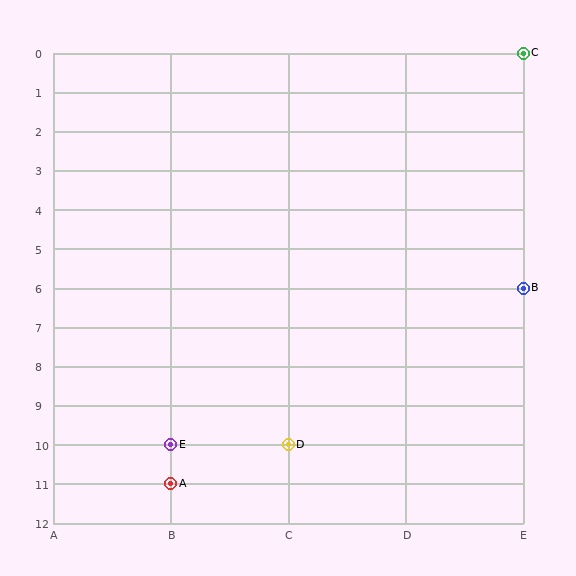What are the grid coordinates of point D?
Point D is at grid coordinates (C, 10).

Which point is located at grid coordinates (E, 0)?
Point C is at (E, 0).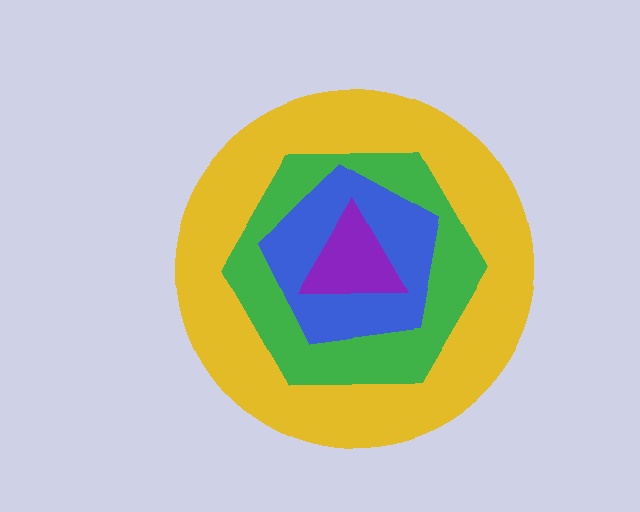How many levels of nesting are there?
4.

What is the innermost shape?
The purple triangle.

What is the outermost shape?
The yellow circle.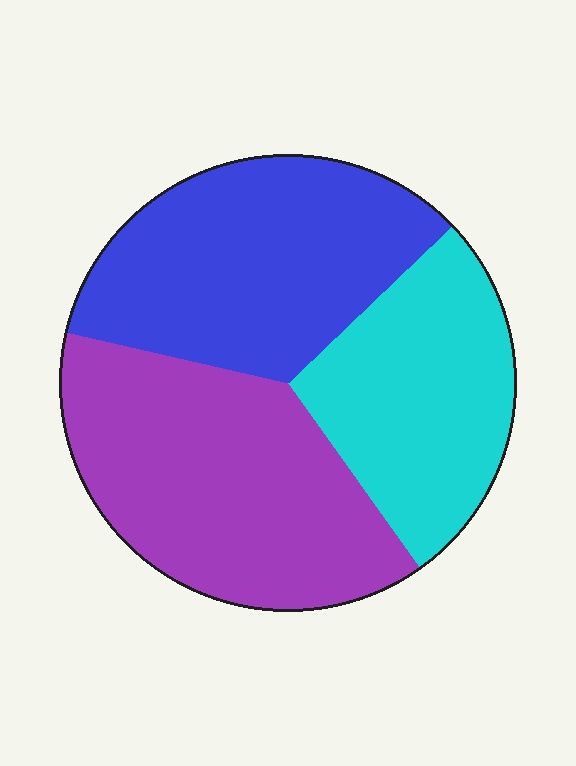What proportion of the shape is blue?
Blue covers roughly 35% of the shape.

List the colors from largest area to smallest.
From largest to smallest: purple, blue, cyan.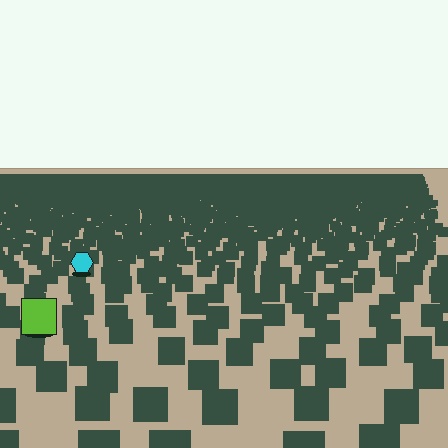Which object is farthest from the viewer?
The cyan hexagon is farthest from the viewer. It appears smaller and the ground texture around it is denser.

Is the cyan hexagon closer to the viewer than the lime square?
No. The lime square is closer — you can tell from the texture gradient: the ground texture is coarser near it.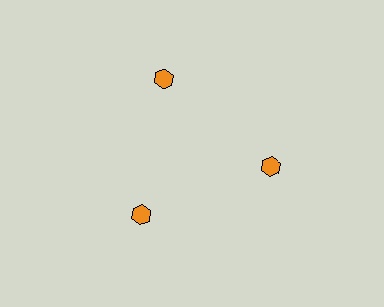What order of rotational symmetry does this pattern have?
This pattern has 3-fold rotational symmetry.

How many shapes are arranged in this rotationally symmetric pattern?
There are 3 shapes, arranged in 3 groups of 1.